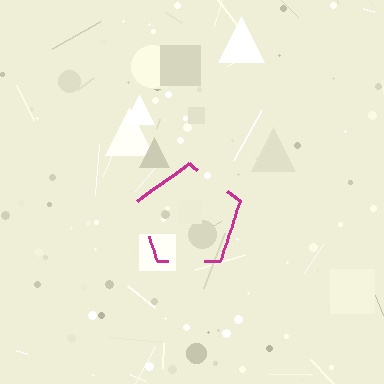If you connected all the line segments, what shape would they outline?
They would outline a pentagon.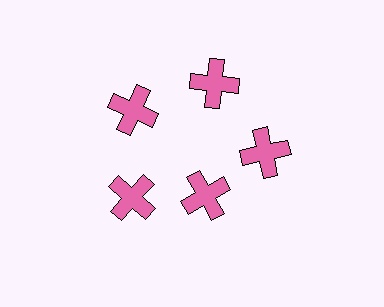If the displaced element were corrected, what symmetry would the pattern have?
It would have 5-fold rotational symmetry — the pattern would map onto itself every 72 degrees.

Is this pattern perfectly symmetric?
No. The 5 pink crosses are arranged in a ring, but one element near the 5 o'clock position is pulled inward toward the center, breaking the 5-fold rotational symmetry.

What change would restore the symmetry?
The symmetry would be restored by moving it outward, back onto the ring so that all 5 crosses sit at equal angles and equal distance from the center.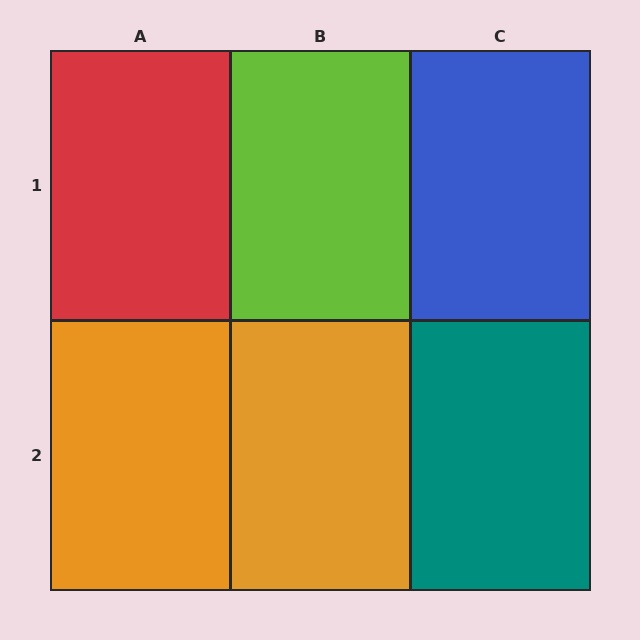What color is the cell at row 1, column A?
Red.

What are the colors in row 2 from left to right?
Orange, orange, teal.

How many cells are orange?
2 cells are orange.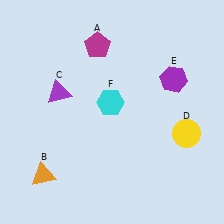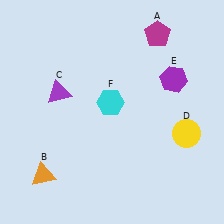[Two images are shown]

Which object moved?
The magenta pentagon (A) moved right.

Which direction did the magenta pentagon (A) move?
The magenta pentagon (A) moved right.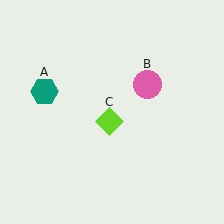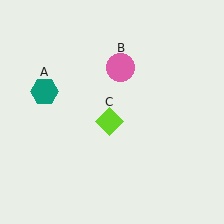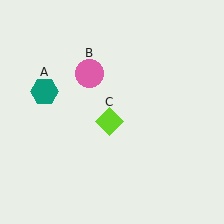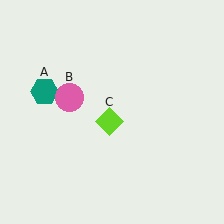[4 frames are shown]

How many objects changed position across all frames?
1 object changed position: pink circle (object B).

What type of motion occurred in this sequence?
The pink circle (object B) rotated counterclockwise around the center of the scene.